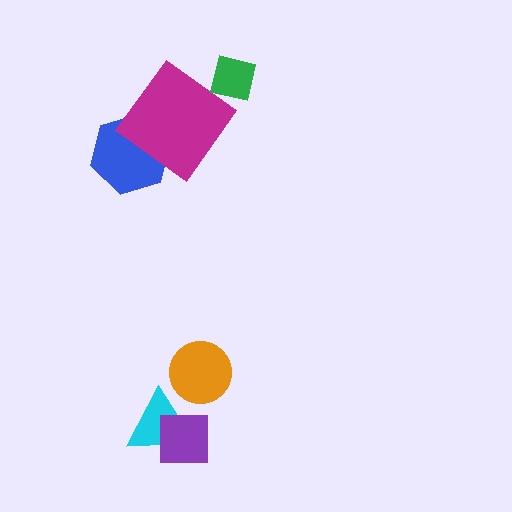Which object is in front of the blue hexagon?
The magenta diamond is in front of the blue hexagon.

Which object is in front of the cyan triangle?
The purple square is in front of the cyan triangle.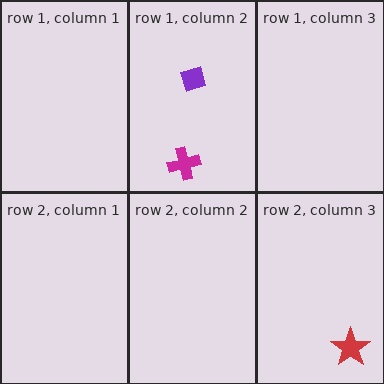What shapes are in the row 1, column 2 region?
The magenta cross, the purple diamond.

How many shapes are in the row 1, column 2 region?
2.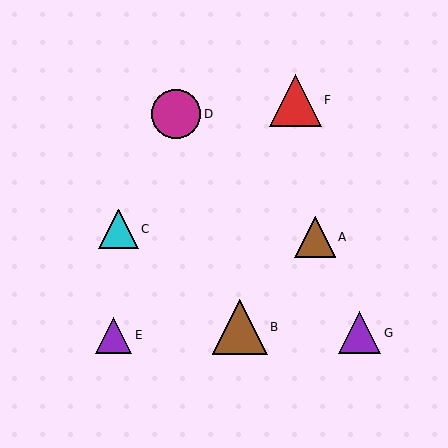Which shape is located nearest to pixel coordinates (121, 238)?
The cyan triangle (labeled C) at (118, 229) is nearest to that location.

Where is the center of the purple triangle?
The center of the purple triangle is at (359, 333).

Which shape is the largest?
The brown triangle (labeled B) is the largest.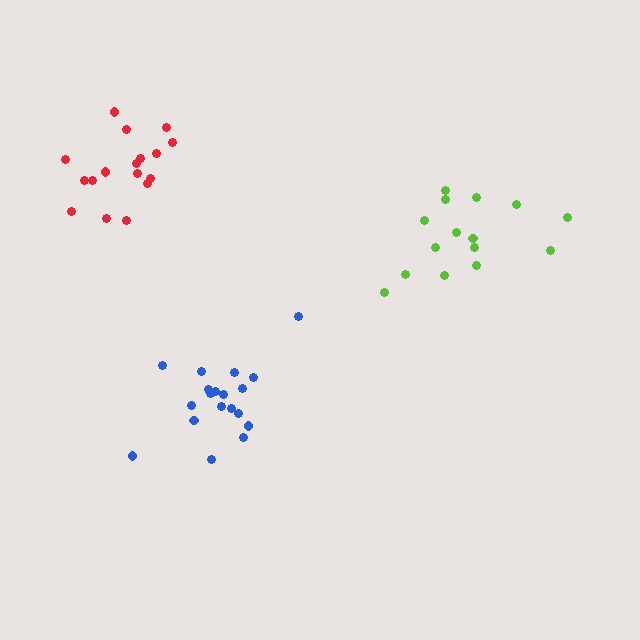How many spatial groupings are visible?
There are 3 spatial groupings.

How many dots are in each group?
Group 1: 19 dots, Group 2: 15 dots, Group 3: 17 dots (51 total).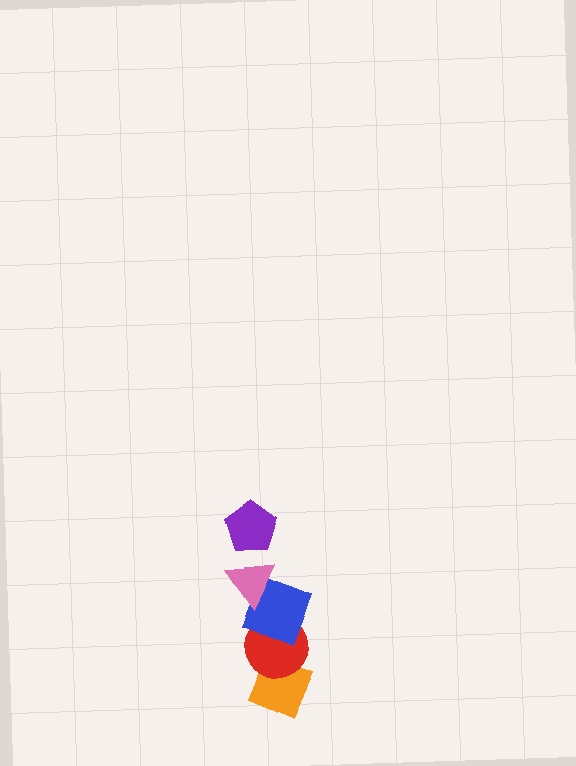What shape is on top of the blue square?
The pink triangle is on top of the blue square.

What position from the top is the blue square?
The blue square is 3rd from the top.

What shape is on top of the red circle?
The blue square is on top of the red circle.